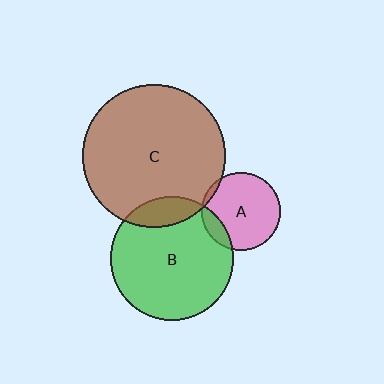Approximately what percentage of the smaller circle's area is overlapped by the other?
Approximately 15%.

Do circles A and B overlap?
Yes.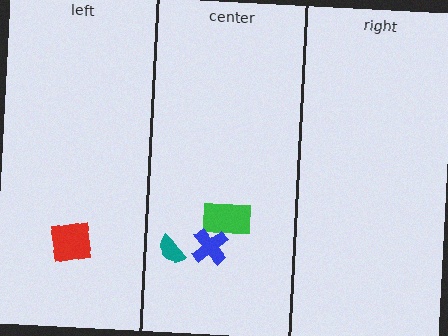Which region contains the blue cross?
The center region.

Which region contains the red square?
The left region.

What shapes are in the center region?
The green rectangle, the teal semicircle, the blue cross.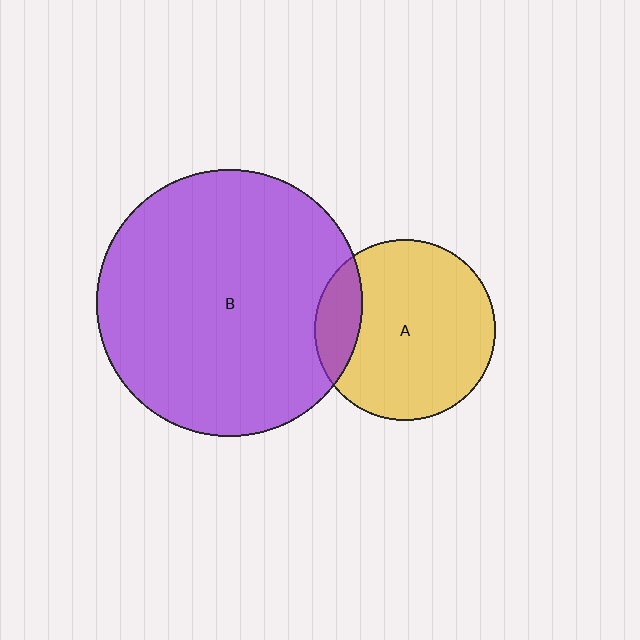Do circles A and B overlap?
Yes.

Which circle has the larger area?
Circle B (purple).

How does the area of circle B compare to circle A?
Approximately 2.2 times.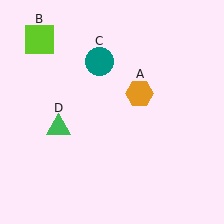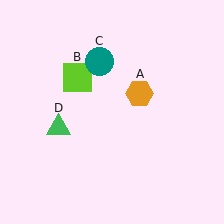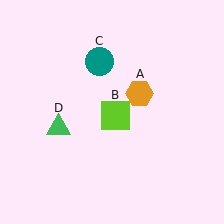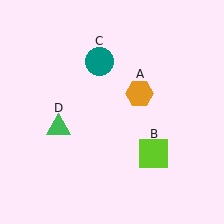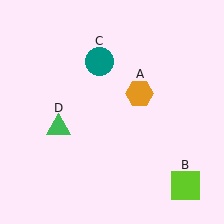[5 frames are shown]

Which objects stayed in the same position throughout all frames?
Orange hexagon (object A) and teal circle (object C) and green triangle (object D) remained stationary.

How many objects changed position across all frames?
1 object changed position: lime square (object B).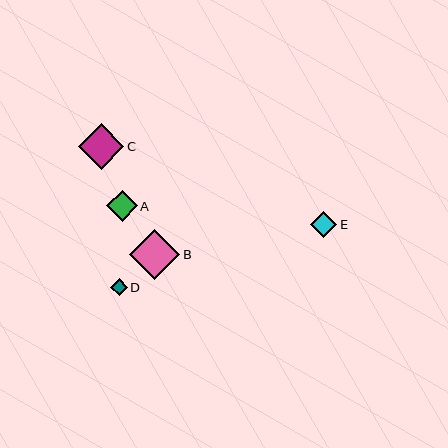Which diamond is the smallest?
Diamond D is the smallest with a size of approximately 16 pixels.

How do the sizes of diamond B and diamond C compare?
Diamond B and diamond C are approximately the same size.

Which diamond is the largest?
Diamond B is the largest with a size of approximately 50 pixels.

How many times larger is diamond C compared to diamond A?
Diamond C is approximately 1.5 times the size of diamond A.